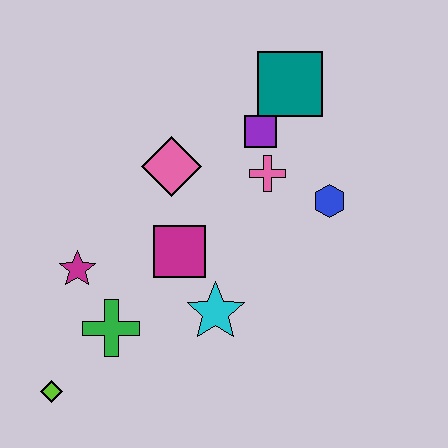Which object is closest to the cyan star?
The magenta square is closest to the cyan star.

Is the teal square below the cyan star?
No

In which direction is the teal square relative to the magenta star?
The teal square is to the right of the magenta star.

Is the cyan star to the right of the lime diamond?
Yes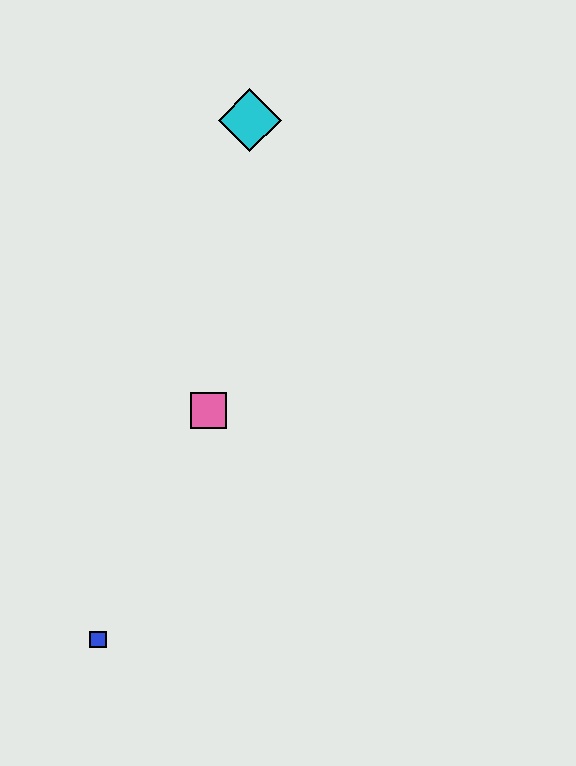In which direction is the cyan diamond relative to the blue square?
The cyan diamond is above the blue square.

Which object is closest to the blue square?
The pink square is closest to the blue square.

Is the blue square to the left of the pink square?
Yes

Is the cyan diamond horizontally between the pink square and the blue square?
No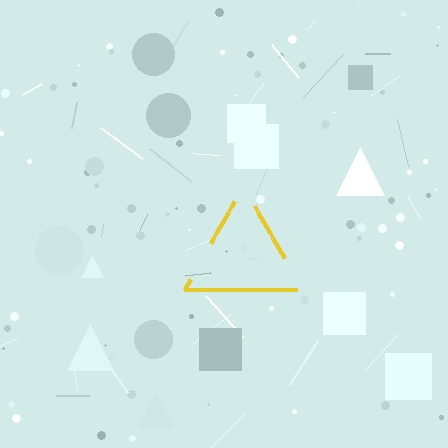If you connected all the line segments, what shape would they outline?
They would outline a triangle.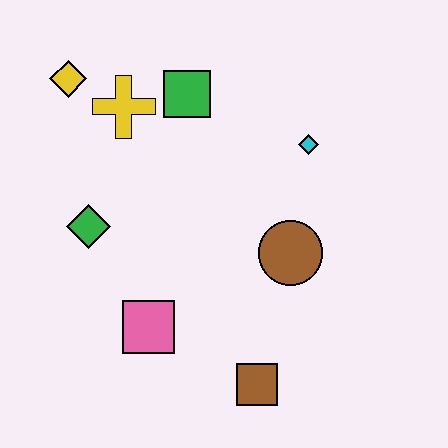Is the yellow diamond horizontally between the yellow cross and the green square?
No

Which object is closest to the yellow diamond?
The yellow cross is closest to the yellow diamond.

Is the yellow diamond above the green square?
Yes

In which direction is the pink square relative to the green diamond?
The pink square is below the green diamond.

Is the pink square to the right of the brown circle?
No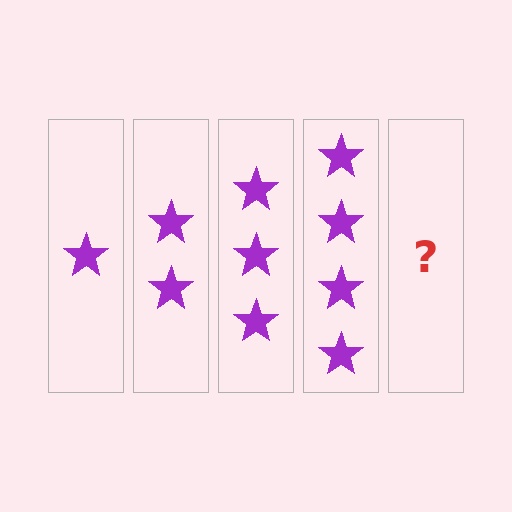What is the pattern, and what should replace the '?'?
The pattern is that each step adds one more star. The '?' should be 5 stars.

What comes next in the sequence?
The next element should be 5 stars.